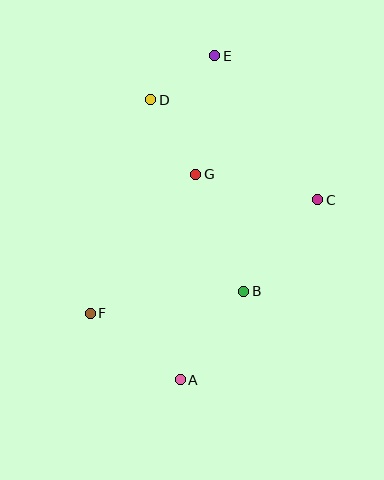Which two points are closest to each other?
Points D and E are closest to each other.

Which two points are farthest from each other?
Points A and E are farthest from each other.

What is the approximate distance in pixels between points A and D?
The distance between A and D is approximately 282 pixels.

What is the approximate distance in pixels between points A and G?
The distance between A and G is approximately 206 pixels.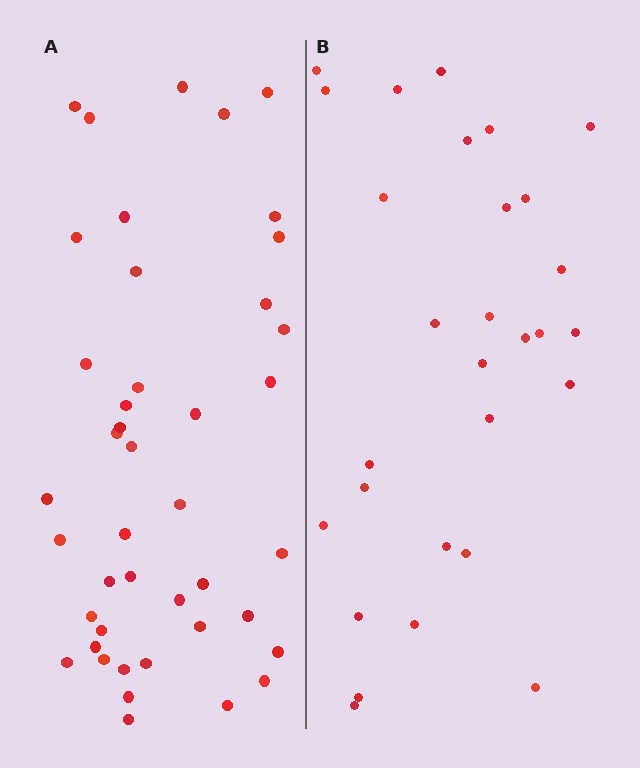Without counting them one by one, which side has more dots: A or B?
Region A (the left region) has more dots.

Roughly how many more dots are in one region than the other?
Region A has approximately 15 more dots than region B.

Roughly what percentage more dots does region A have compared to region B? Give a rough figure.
About 50% more.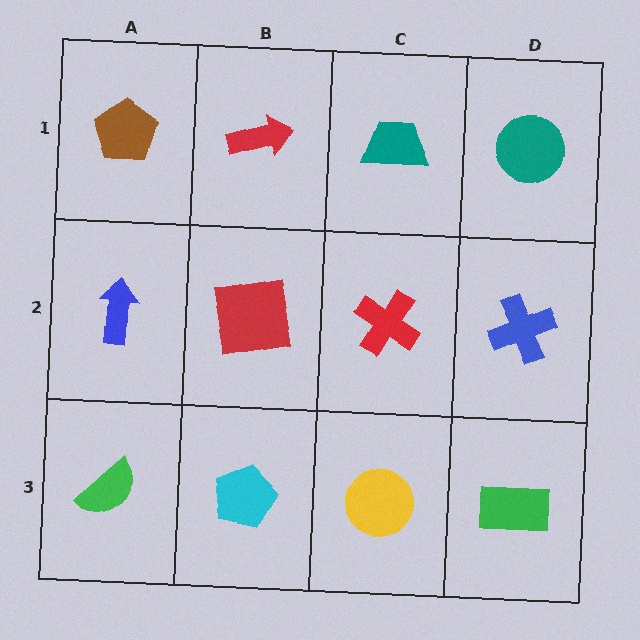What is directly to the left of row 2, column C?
A red square.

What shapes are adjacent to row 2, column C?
A teal trapezoid (row 1, column C), a yellow circle (row 3, column C), a red square (row 2, column B), a blue cross (row 2, column D).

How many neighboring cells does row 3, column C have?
3.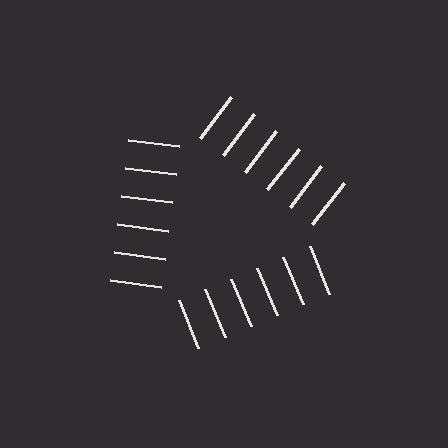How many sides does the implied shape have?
3 sides — the line-ends trace a triangle.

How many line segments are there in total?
18 — 6 along each of the 3 edges.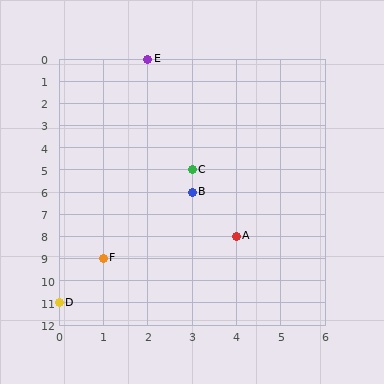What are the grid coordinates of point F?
Point F is at grid coordinates (1, 9).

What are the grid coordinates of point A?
Point A is at grid coordinates (4, 8).